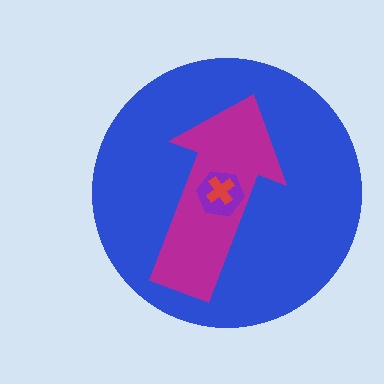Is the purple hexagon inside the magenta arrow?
Yes.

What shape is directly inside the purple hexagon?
The red cross.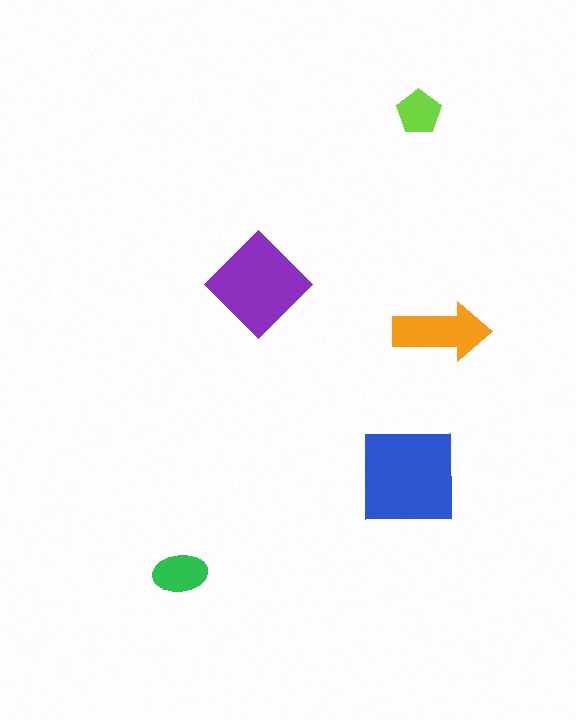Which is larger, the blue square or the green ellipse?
The blue square.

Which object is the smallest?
The lime pentagon.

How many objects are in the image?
There are 5 objects in the image.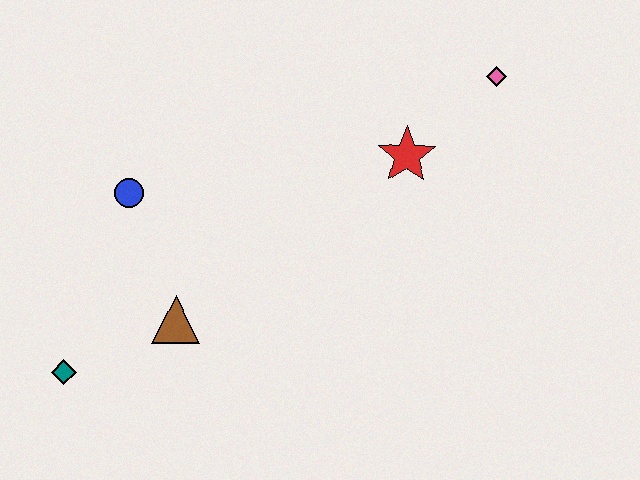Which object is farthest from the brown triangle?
The pink diamond is farthest from the brown triangle.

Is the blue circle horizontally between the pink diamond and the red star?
No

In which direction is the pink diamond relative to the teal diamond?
The pink diamond is to the right of the teal diamond.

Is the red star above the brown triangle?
Yes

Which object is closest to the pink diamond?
The red star is closest to the pink diamond.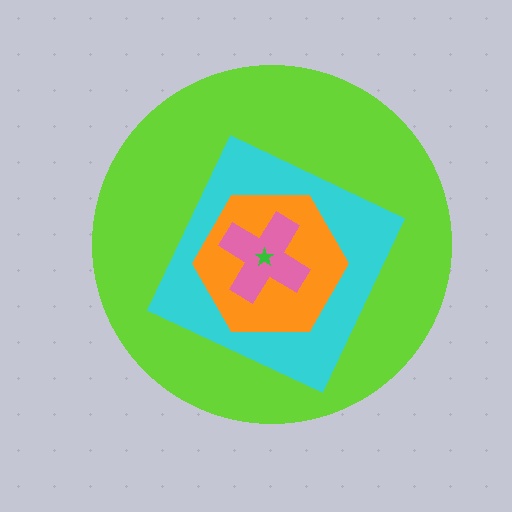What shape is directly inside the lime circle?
The cyan square.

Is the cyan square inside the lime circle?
Yes.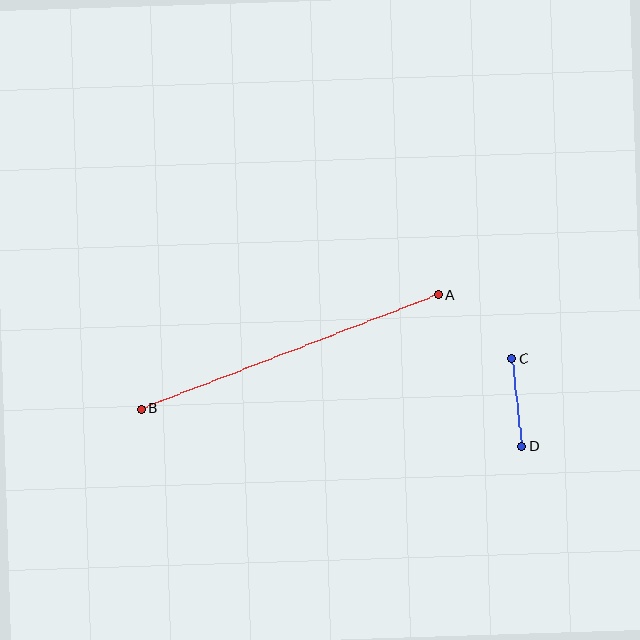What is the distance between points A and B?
The distance is approximately 318 pixels.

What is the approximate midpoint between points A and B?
The midpoint is at approximately (290, 352) pixels.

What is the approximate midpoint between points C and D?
The midpoint is at approximately (517, 403) pixels.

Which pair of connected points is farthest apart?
Points A and B are farthest apart.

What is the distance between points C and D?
The distance is approximately 88 pixels.